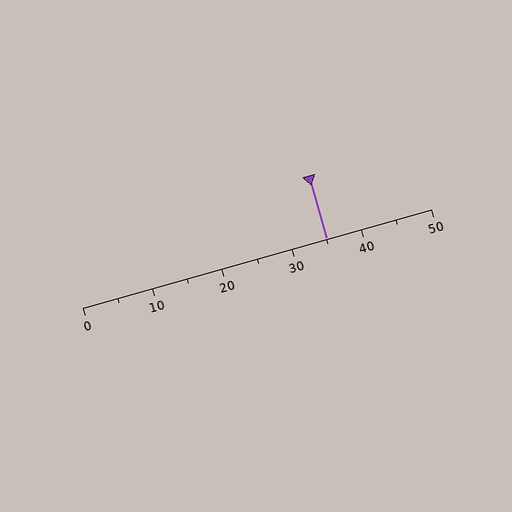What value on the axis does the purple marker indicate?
The marker indicates approximately 35.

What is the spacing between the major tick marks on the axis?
The major ticks are spaced 10 apart.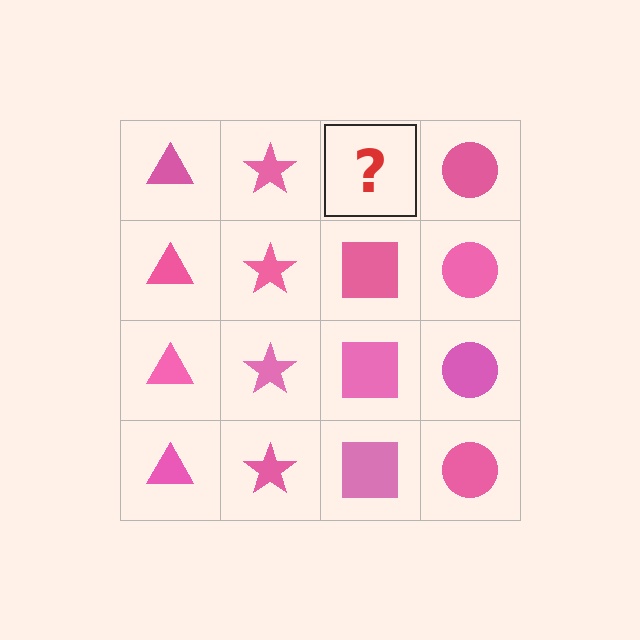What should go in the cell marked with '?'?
The missing cell should contain a pink square.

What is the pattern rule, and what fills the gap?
The rule is that each column has a consistent shape. The gap should be filled with a pink square.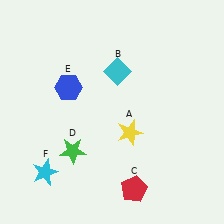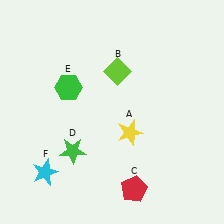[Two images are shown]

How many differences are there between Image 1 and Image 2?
There are 2 differences between the two images.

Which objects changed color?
B changed from cyan to lime. E changed from blue to green.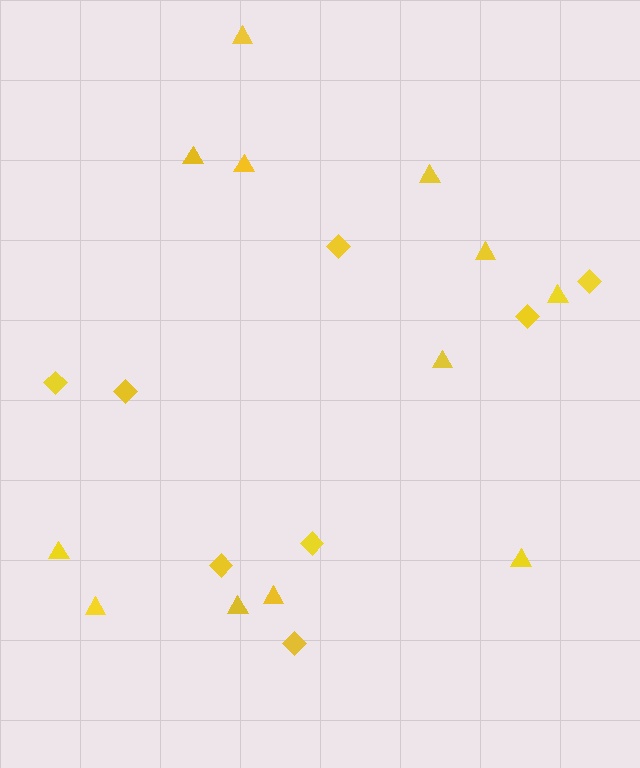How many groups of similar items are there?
There are 2 groups: one group of triangles (12) and one group of diamonds (8).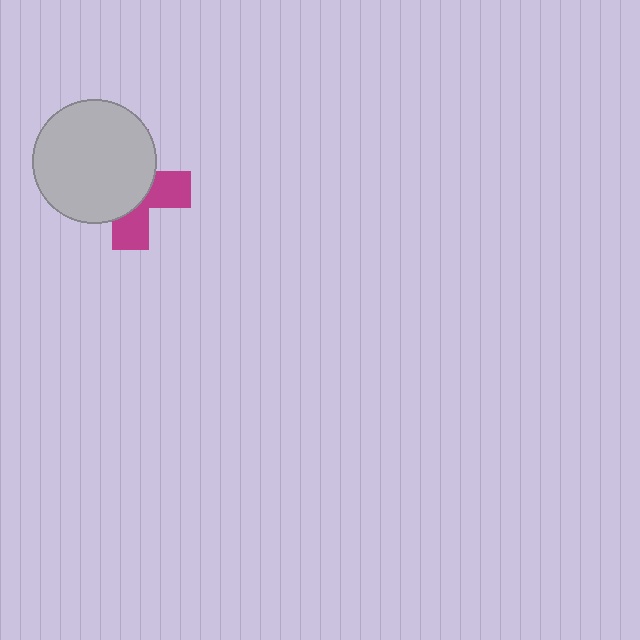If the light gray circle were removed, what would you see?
You would see the complete magenta cross.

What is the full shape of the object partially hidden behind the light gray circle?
The partially hidden object is a magenta cross.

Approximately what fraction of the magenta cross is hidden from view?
Roughly 62% of the magenta cross is hidden behind the light gray circle.